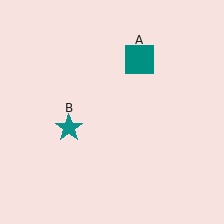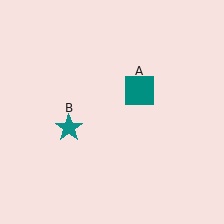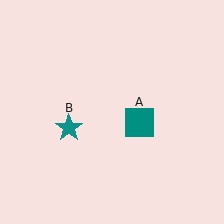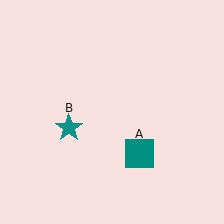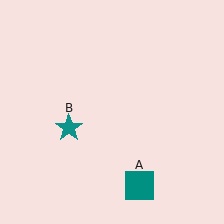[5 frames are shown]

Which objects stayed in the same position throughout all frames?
Teal star (object B) remained stationary.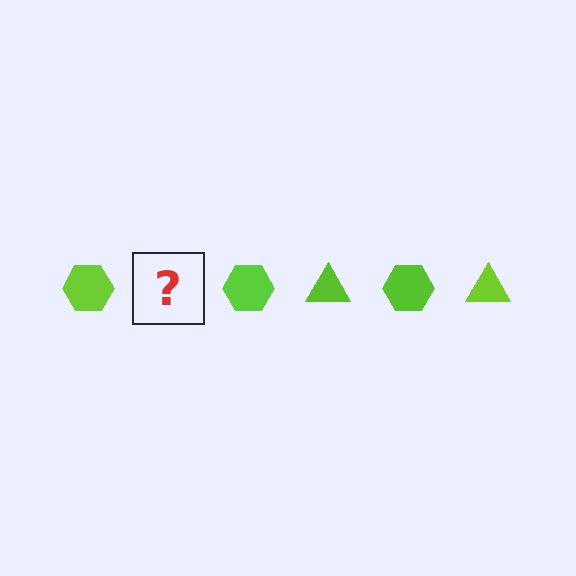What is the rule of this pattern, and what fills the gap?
The rule is that the pattern cycles through hexagon, triangle shapes in lime. The gap should be filled with a lime triangle.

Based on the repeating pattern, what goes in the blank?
The blank should be a lime triangle.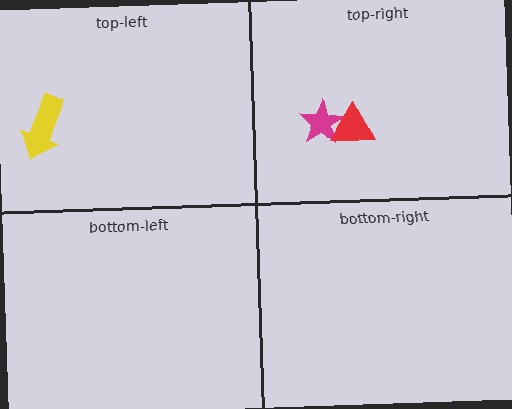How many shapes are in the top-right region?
2.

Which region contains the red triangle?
The top-right region.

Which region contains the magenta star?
The top-right region.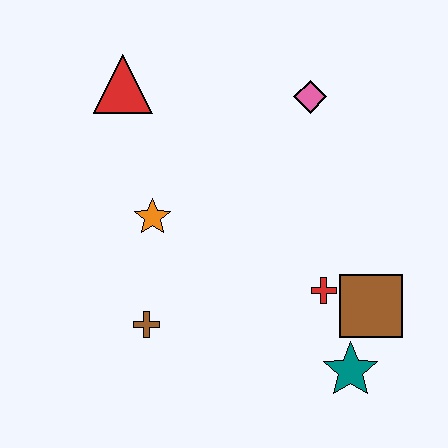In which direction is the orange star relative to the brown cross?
The orange star is above the brown cross.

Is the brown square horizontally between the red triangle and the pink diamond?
No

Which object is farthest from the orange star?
The teal star is farthest from the orange star.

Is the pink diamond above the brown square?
Yes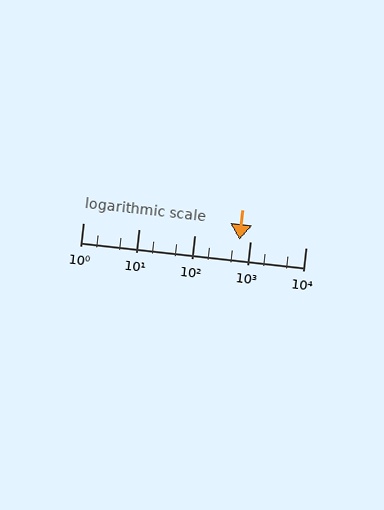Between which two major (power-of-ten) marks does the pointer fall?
The pointer is between 100 and 1000.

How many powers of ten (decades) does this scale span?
The scale spans 4 decades, from 1 to 10000.